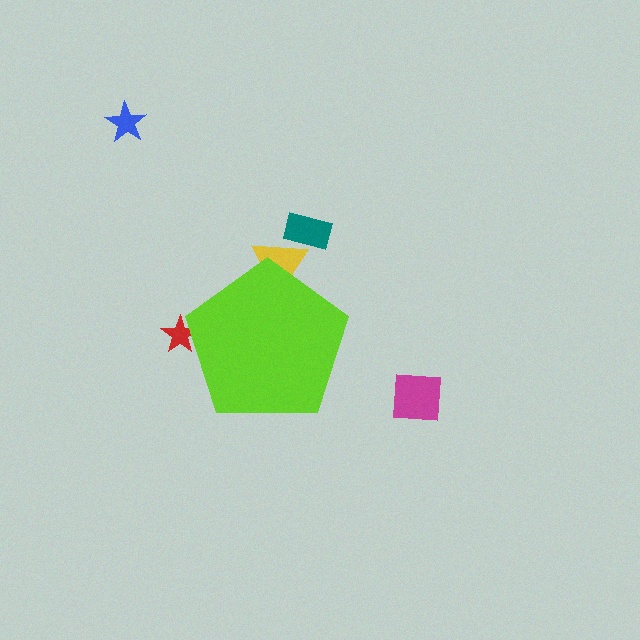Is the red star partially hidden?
Yes, the red star is partially hidden behind the lime pentagon.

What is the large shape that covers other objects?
A lime pentagon.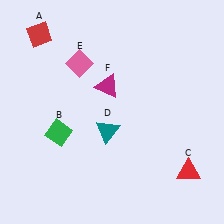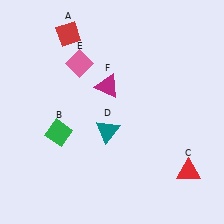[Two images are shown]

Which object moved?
The red diamond (A) moved right.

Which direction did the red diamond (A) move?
The red diamond (A) moved right.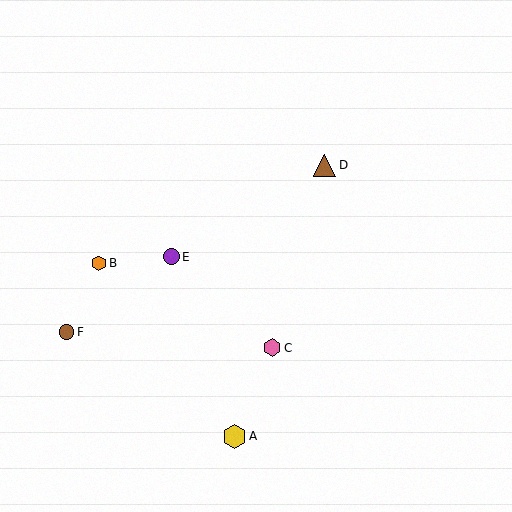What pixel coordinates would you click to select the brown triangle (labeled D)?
Click at (325, 165) to select the brown triangle D.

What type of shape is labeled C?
Shape C is a pink hexagon.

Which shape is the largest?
The yellow hexagon (labeled A) is the largest.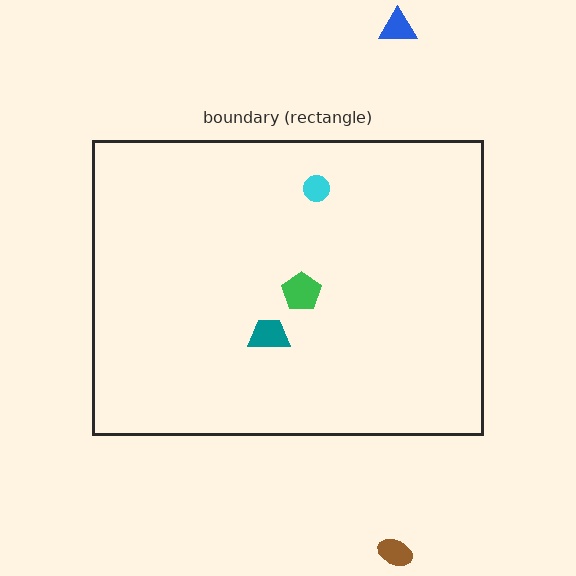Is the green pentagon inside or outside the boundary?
Inside.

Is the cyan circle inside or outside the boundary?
Inside.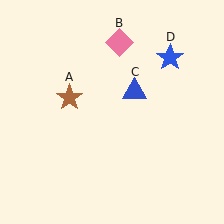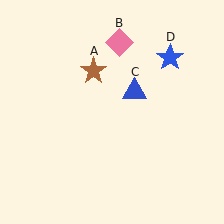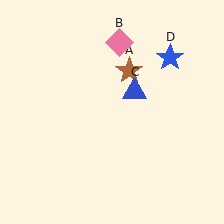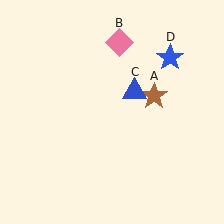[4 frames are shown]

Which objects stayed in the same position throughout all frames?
Pink diamond (object B) and blue triangle (object C) and blue star (object D) remained stationary.